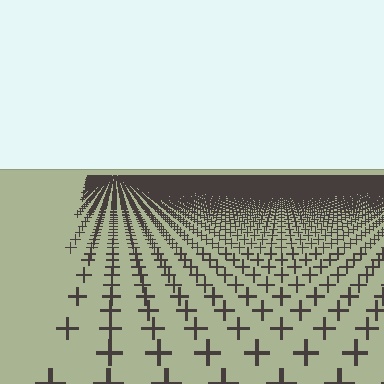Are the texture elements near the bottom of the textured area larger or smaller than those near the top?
Larger. Near the bottom, elements are closer to the viewer and appear at a bigger on-screen size.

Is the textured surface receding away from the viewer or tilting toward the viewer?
The surface is receding away from the viewer. Texture elements get smaller and denser toward the top.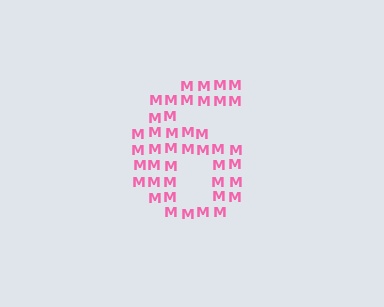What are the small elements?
The small elements are letter M's.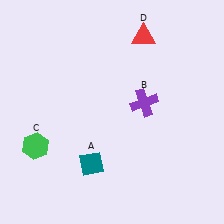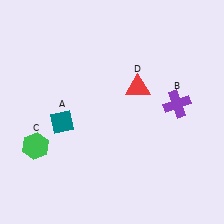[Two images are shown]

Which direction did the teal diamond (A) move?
The teal diamond (A) moved up.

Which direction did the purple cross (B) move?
The purple cross (B) moved right.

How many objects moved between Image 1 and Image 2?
3 objects moved between the two images.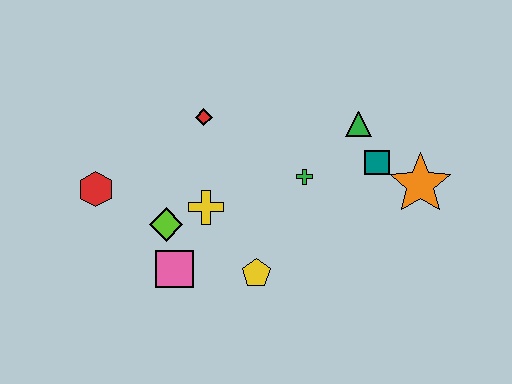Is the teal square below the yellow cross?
No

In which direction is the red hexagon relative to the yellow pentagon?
The red hexagon is to the left of the yellow pentagon.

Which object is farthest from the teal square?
The red hexagon is farthest from the teal square.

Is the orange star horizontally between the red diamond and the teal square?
No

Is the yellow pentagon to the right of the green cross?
No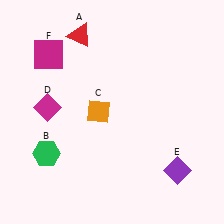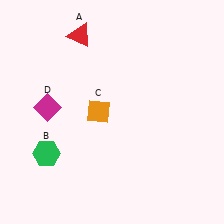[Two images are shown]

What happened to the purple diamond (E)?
The purple diamond (E) was removed in Image 2. It was in the bottom-right area of Image 1.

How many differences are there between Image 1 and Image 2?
There are 2 differences between the two images.